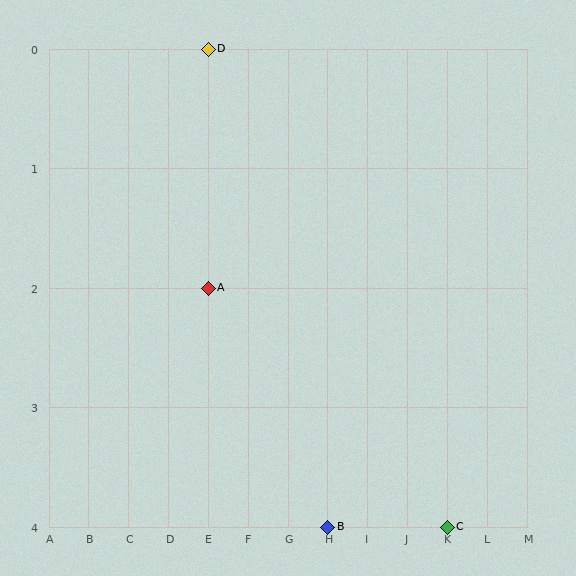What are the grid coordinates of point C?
Point C is at grid coordinates (K, 4).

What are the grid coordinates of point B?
Point B is at grid coordinates (H, 4).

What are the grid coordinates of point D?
Point D is at grid coordinates (E, 0).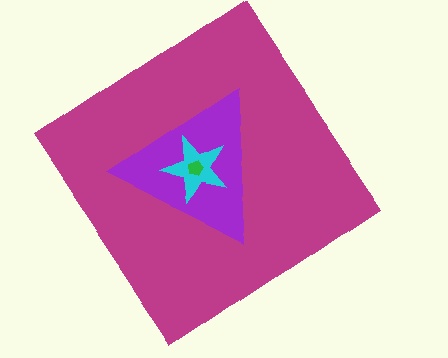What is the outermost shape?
The magenta diamond.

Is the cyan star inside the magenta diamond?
Yes.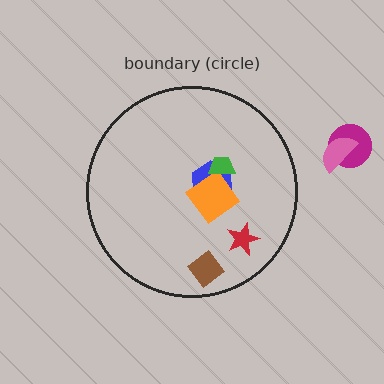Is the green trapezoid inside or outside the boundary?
Inside.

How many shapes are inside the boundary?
5 inside, 2 outside.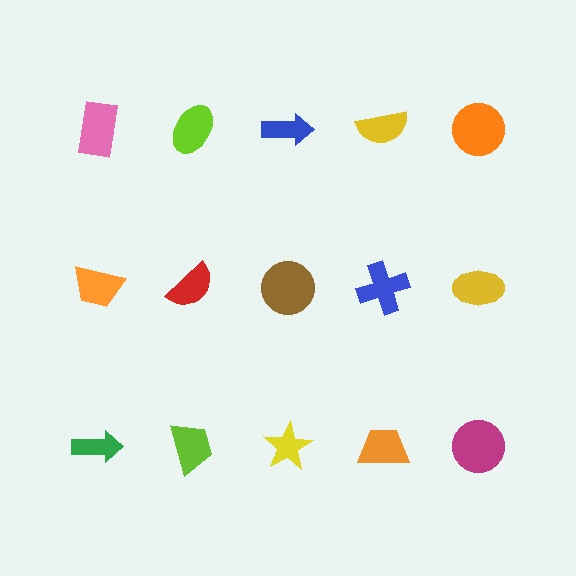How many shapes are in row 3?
5 shapes.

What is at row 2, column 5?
A yellow ellipse.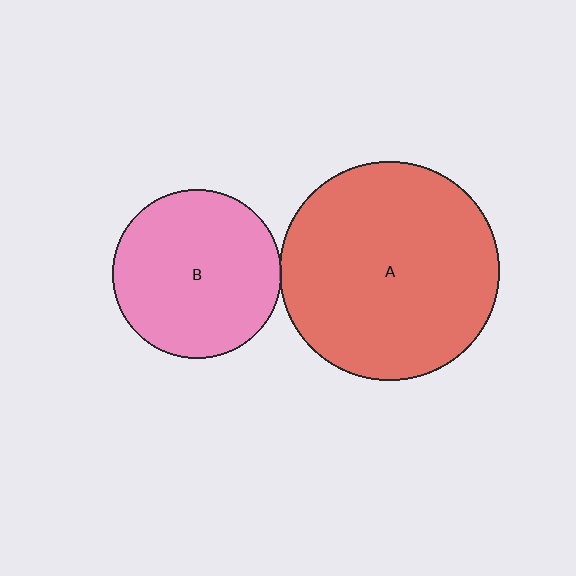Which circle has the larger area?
Circle A (red).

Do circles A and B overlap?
Yes.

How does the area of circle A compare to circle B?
Approximately 1.7 times.